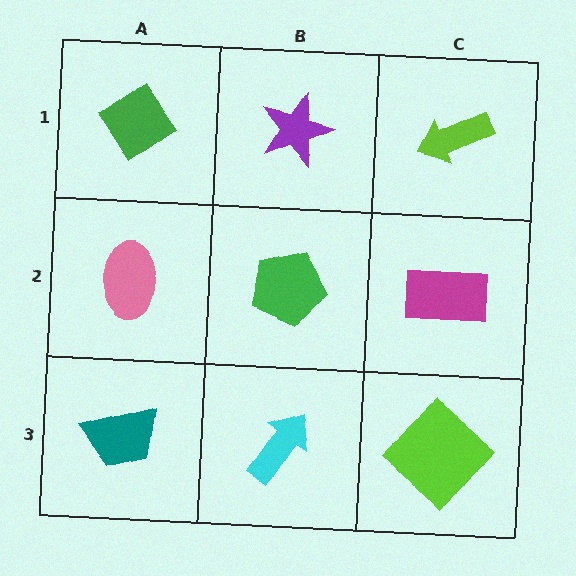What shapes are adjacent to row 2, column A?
A green diamond (row 1, column A), a teal trapezoid (row 3, column A), a green pentagon (row 2, column B).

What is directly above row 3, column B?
A green pentagon.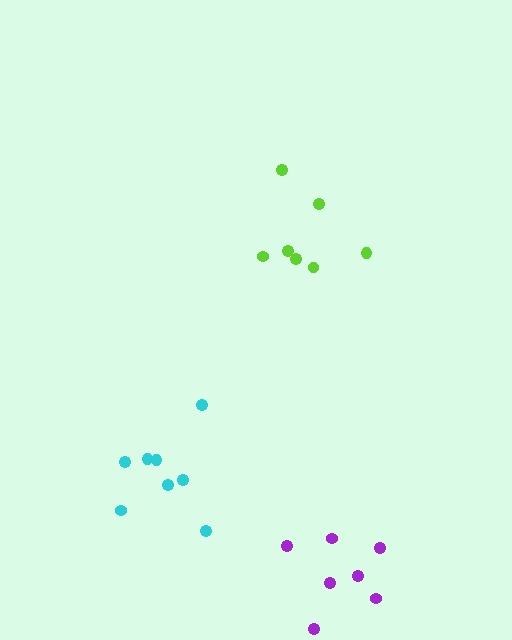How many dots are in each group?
Group 1: 7 dots, Group 2: 8 dots, Group 3: 7 dots (22 total).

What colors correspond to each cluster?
The clusters are colored: lime, cyan, purple.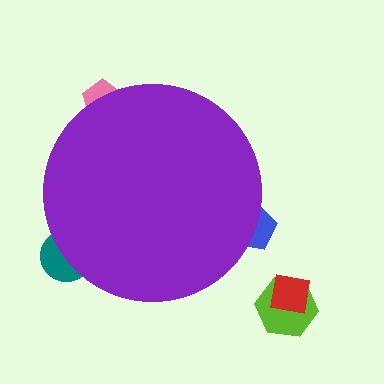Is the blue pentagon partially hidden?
Yes, the blue pentagon is partially hidden behind the purple circle.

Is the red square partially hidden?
No, the red square is fully visible.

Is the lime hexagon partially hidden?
No, the lime hexagon is fully visible.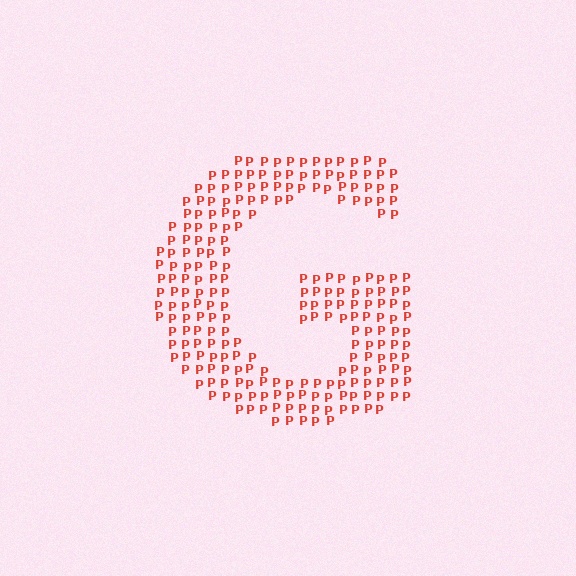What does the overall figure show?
The overall figure shows the letter G.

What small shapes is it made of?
It is made of small letter P's.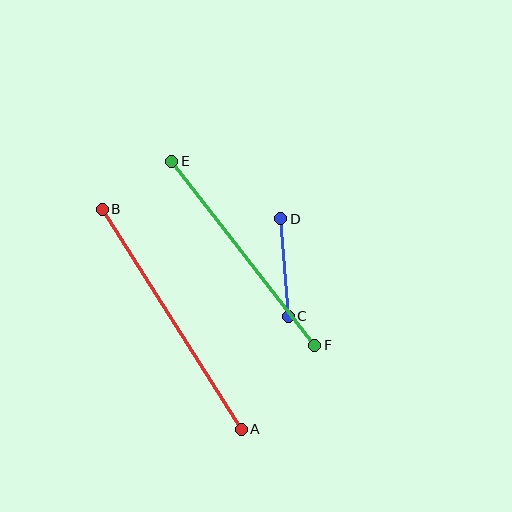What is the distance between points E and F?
The distance is approximately 233 pixels.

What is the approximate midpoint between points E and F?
The midpoint is at approximately (243, 253) pixels.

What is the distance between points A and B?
The distance is approximately 260 pixels.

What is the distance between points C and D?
The distance is approximately 97 pixels.